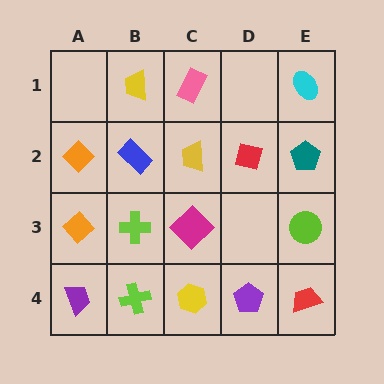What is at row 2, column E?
A teal pentagon.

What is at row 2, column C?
A yellow trapezoid.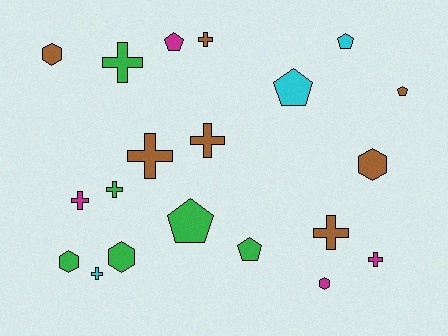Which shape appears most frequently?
Cross, with 9 objects.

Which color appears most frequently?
Brown, with 7 objects.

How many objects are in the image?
There are 20 objects.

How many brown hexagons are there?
There are 2 brown hexagons.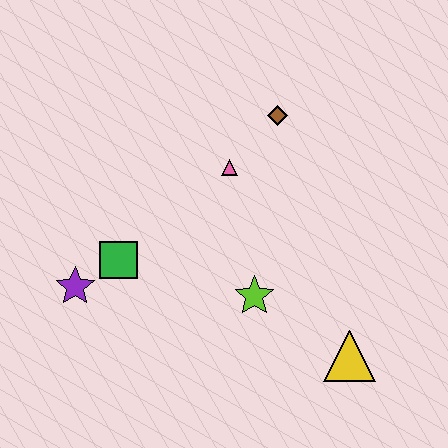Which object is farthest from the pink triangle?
The yellow triangle is farthest from the pink triangle.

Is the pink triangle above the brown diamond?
No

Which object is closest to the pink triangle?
The brown diamond is closest to the pink triangle.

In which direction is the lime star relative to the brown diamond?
The lime star is below the brown diamond.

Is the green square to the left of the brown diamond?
Yes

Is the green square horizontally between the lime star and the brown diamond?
No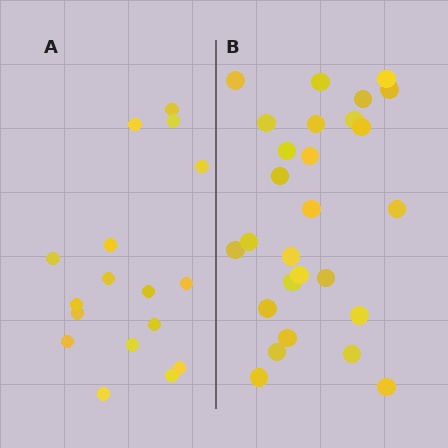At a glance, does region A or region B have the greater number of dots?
Region B (the right region) has more dots.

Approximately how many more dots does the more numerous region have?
Region B has roughly 10 or so more dots than region A.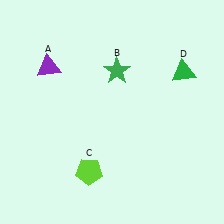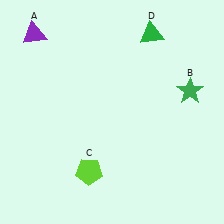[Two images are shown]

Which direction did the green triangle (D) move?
The green triangle (D) moved up.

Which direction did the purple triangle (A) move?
The purple triangle (A) moved up.